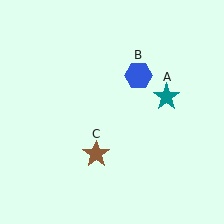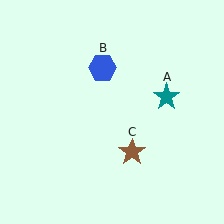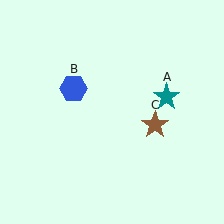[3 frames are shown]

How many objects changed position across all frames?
2 objects changed position: blue hexagon (object B), brown star (object C).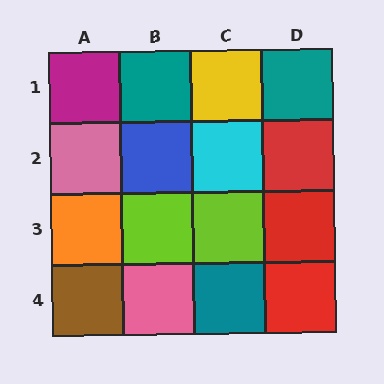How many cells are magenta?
1 cell is magenta.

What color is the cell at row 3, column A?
Orange.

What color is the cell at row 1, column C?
Yellow.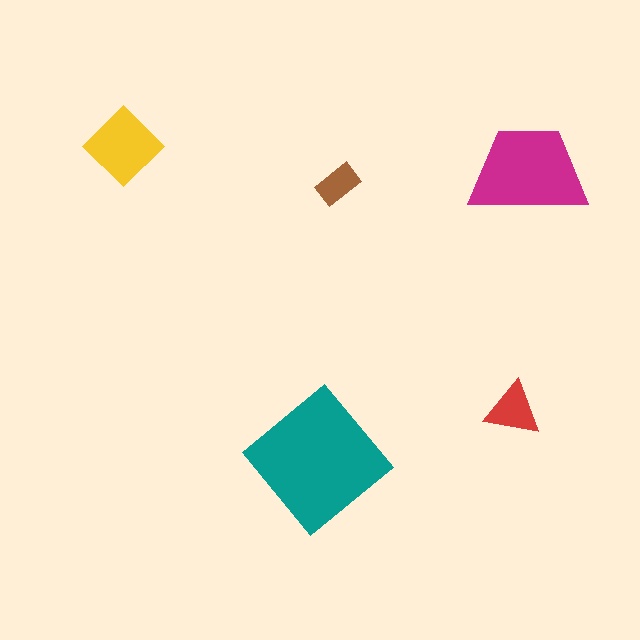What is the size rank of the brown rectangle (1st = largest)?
5th.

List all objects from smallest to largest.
The brown rectangle, the red triangle, the yellow diamond, the magenta trapezoid, the teal diamond.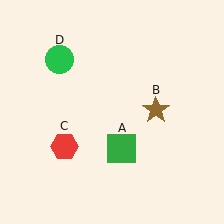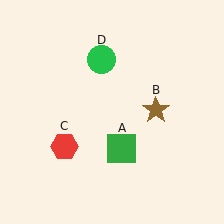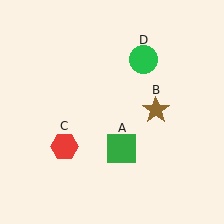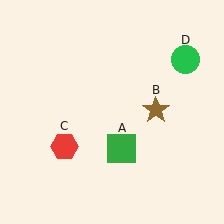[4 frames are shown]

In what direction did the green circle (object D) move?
The green circle (object D) moved right.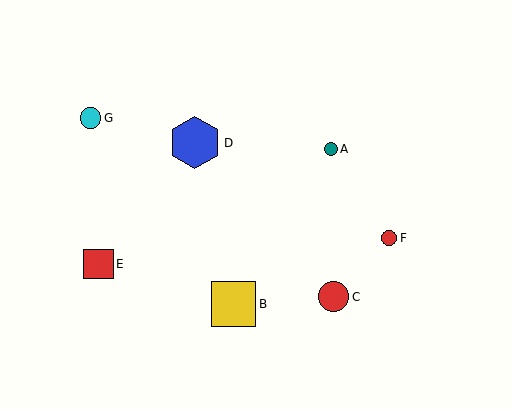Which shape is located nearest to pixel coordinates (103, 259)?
The red square (labeled E) at (99, 264) is nearest to that location.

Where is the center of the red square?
The center of the red square is at (99, 264).